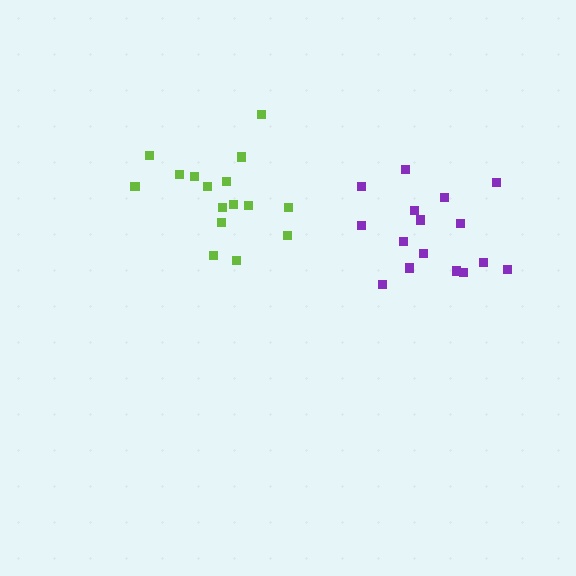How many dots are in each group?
Group 1: 16 dots, Group 2: 16 dots (32 total).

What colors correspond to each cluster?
The clusters are colored: purple, lime.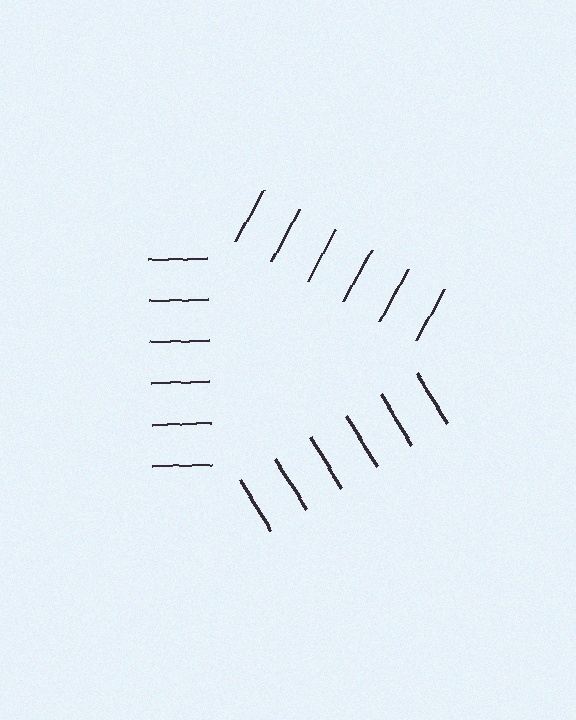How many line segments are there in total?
18 — 6 along each of the 3 edges.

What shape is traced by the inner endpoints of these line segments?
An illusory triangle — the line segments terminate on its edges but no continuous stroke is drawn.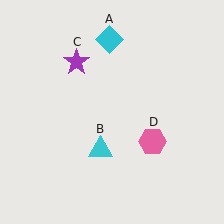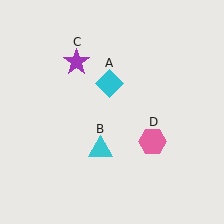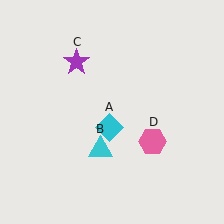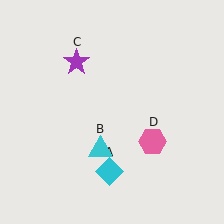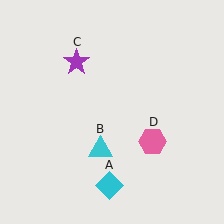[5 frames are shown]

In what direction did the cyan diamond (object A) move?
The cyan diamond (object A) moved down.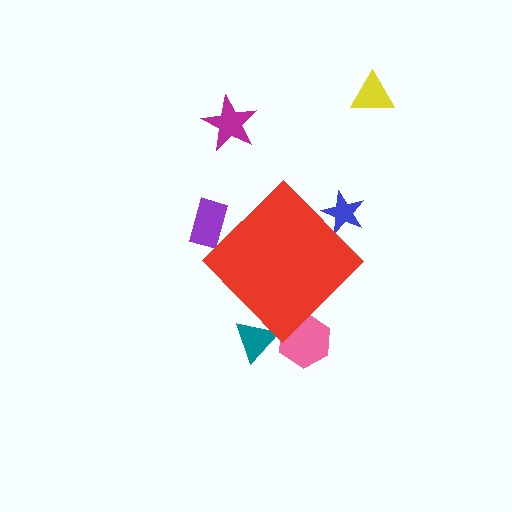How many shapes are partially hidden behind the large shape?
4 shapes are partially hidden.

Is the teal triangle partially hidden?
Yes, the teal triangle is partially hidden behind the red diamond.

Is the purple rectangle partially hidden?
Yes, the purple rectangle is partially hidden behind the red diamond.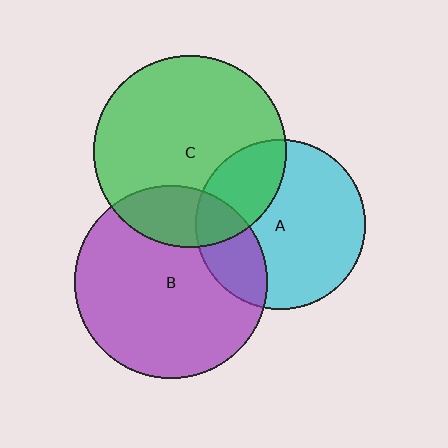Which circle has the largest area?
Circle B (purple).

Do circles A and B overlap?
Yes.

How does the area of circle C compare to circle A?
Approximately 1.3 times.